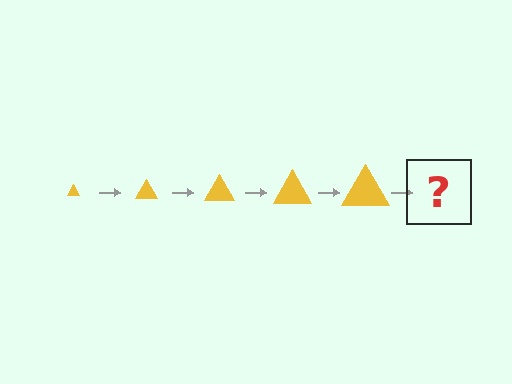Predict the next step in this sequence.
The next step is a yellow triangle, larger than the previous one.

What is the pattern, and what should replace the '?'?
The pattern is that the triangle gets progressively larger each step. The '?' should be a yellow triangle, larger than the previous one.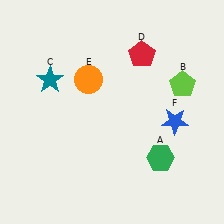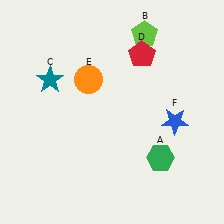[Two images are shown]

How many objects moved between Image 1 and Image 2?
1 object moved between the two images.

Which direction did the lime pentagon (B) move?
The lime pentagon (B) moved up.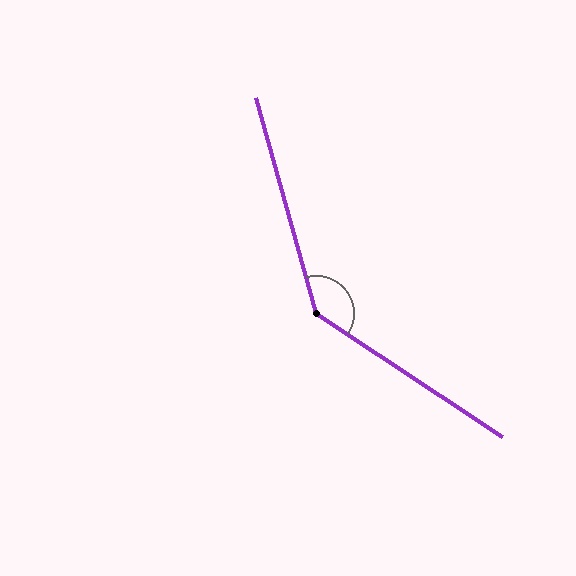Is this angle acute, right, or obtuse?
It is obtuse.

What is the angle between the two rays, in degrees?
Approximately 139 degrees.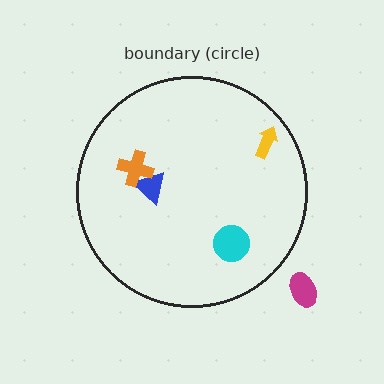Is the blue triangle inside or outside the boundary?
Inside.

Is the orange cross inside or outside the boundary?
Inside.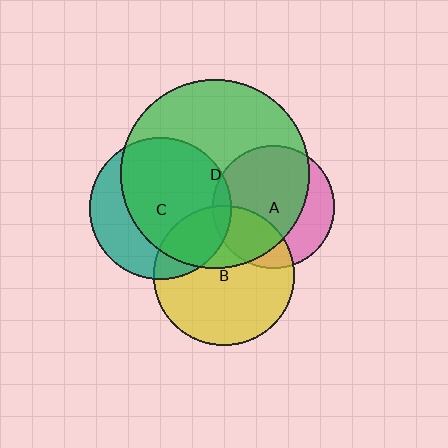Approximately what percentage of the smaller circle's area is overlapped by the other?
Approximately 70%.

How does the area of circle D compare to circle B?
Approximately 1.8 times.